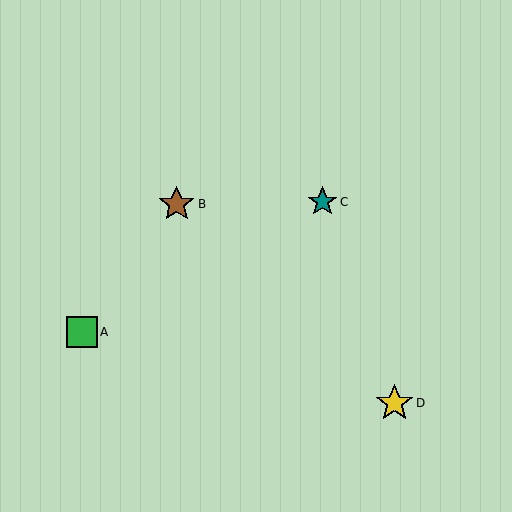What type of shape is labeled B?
Shape B is a brown star.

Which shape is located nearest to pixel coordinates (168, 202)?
The brown star (labeled B) at (177, 204) is nearest to that location.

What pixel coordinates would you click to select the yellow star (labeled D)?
Click at (395, 403) to select the yellow star D.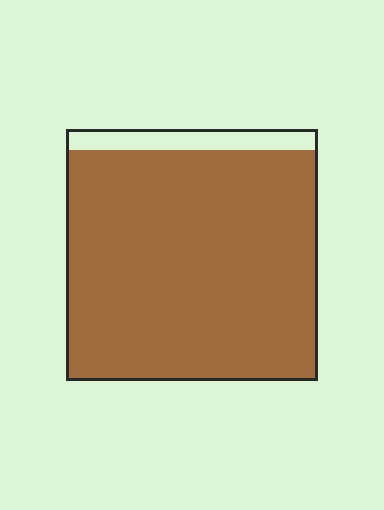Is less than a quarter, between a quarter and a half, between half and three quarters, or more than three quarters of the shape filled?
More than three quarters.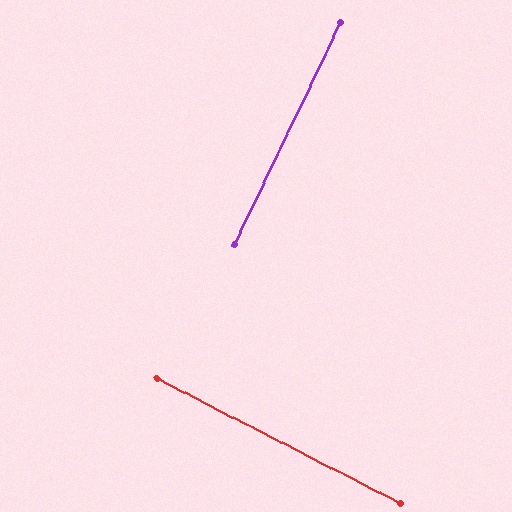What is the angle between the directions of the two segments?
Approximately 88 degrees.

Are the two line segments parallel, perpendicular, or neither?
Perpendicular — they meet at approximately 88°.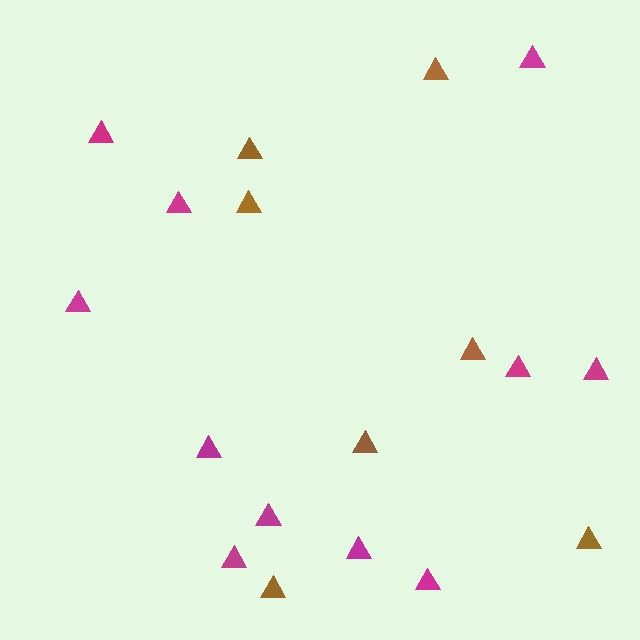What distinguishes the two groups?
There are 2 groups: one group of magenta triangles (11) and one group of brown triangles (7).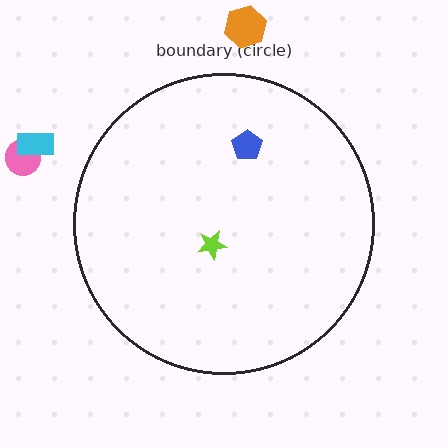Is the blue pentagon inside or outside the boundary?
Inside.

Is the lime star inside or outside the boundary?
Inside.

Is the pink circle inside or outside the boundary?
Outside.